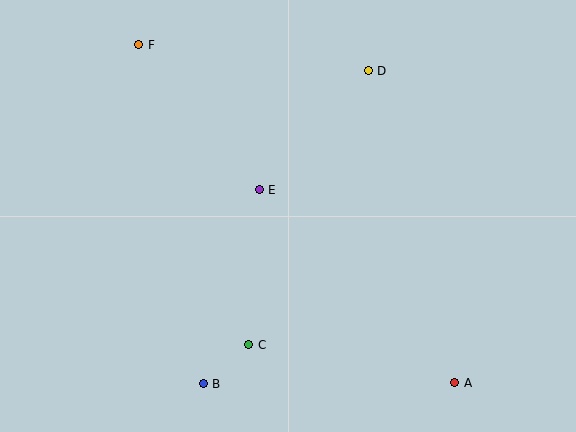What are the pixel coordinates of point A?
Point A is at (455, 383).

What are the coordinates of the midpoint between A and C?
The midpoint between A and C is at (352, 364).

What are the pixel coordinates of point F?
Point F is at (139, 45).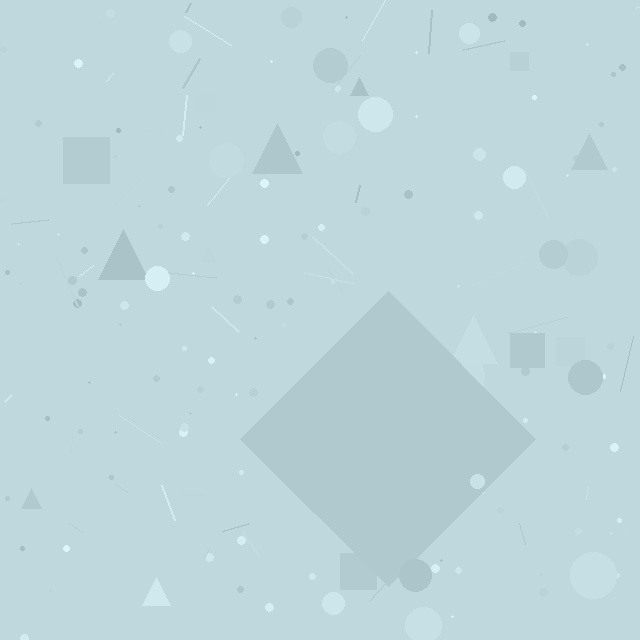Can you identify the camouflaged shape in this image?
The camouflaged shape is a diamond.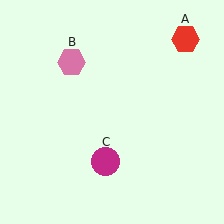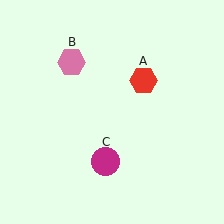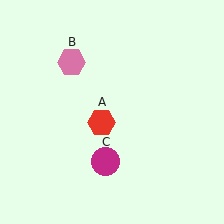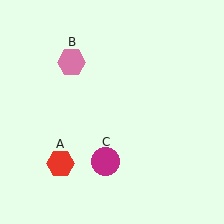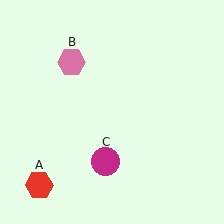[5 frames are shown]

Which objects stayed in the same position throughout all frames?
Pink hexagon (object B) and magenta circle (object C) remained stationary.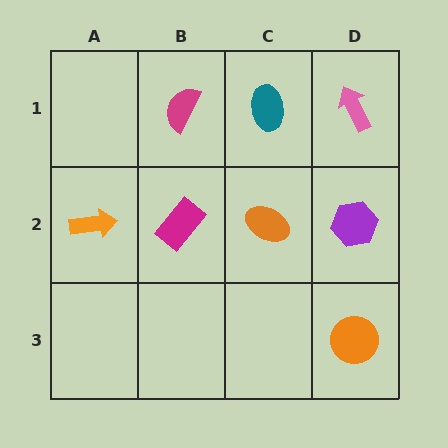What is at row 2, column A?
An orange arrow.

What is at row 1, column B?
A magenta semicircle.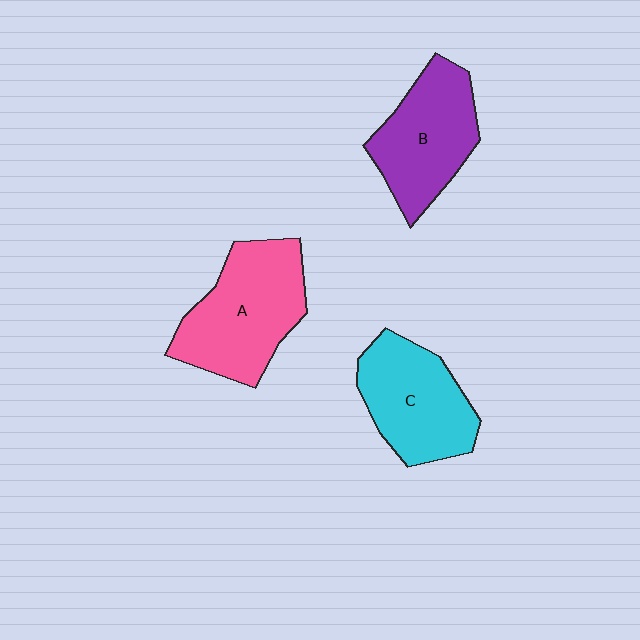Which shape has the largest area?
Shape A (pink).